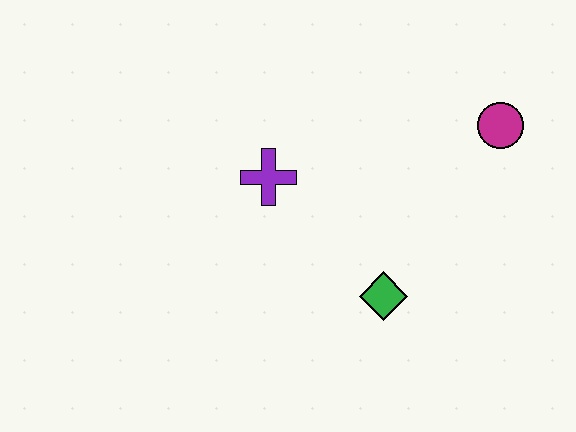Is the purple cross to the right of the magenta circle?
No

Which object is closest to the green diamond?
The purple cross is closest to the green diamond.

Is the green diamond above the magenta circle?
No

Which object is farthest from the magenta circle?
The purple cross is farthest from the magenta circle.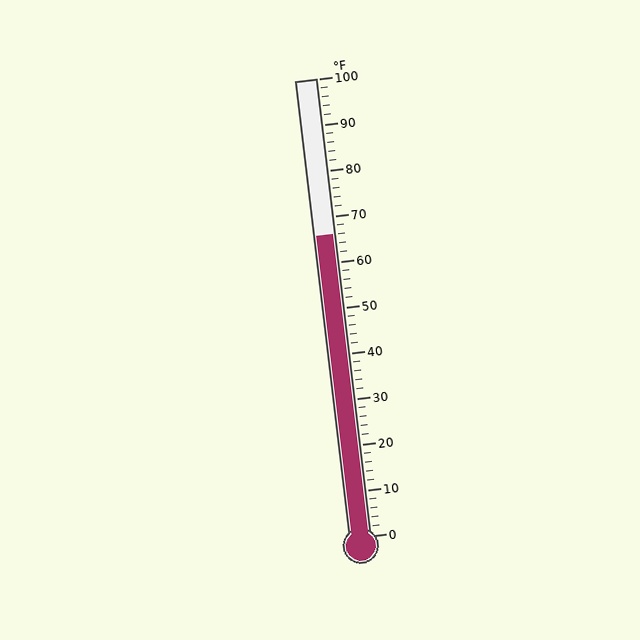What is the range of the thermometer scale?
The thermometer scale ranges from 0°F to 100°F.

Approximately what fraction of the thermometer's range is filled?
The thermometer is filled to approximately 65% of its range.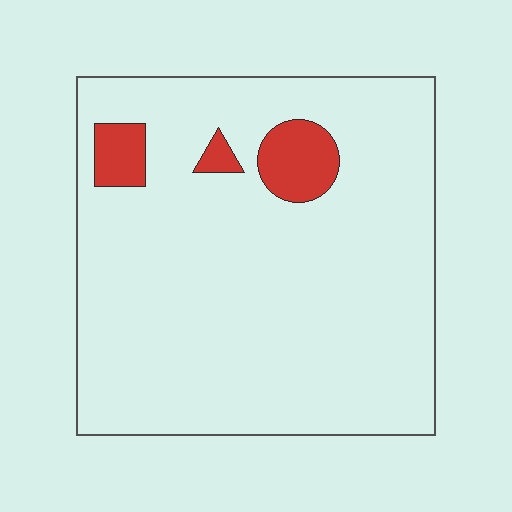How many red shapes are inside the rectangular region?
3.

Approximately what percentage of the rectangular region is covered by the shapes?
Approximately 10%.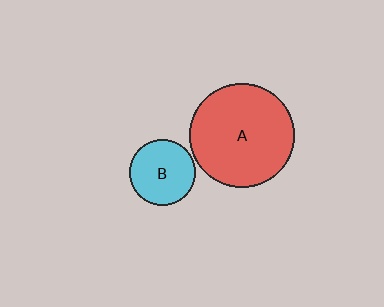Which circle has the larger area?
Circle A (red).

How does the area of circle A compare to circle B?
Approximately 2.5 times.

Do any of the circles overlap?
No, none of the circles overlap.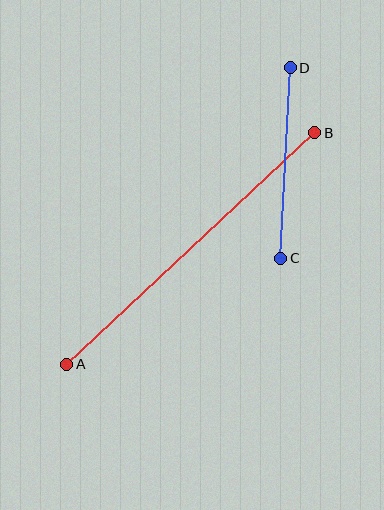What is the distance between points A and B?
The distance is approximately 339 pixels.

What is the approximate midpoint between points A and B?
The midpoint is at approximately (191, 248) pixels.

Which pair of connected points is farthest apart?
Points A and B are farthest apart.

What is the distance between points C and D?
The distance is approximately 191 pixels.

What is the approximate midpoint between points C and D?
The midpoint is at approximately (286, 163) pixels.